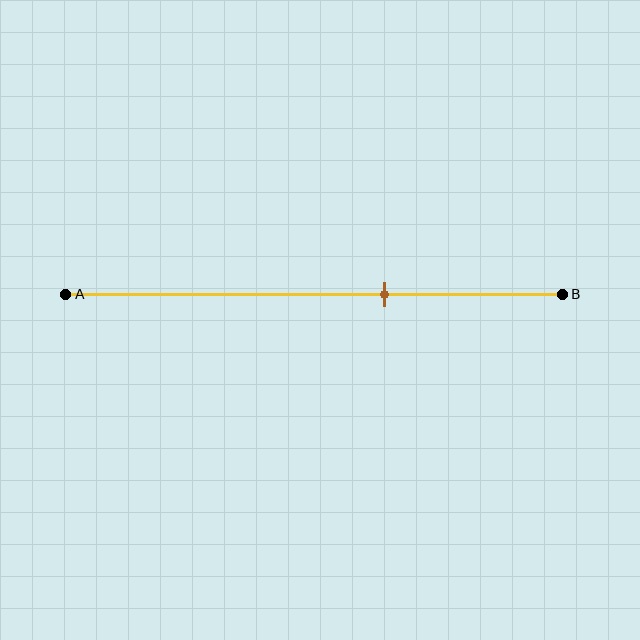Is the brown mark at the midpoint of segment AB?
No, the mark is at about 65% from A, not at the 50% midpoint.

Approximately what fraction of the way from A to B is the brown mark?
The brown mark is approximately 65% of the way from A to B.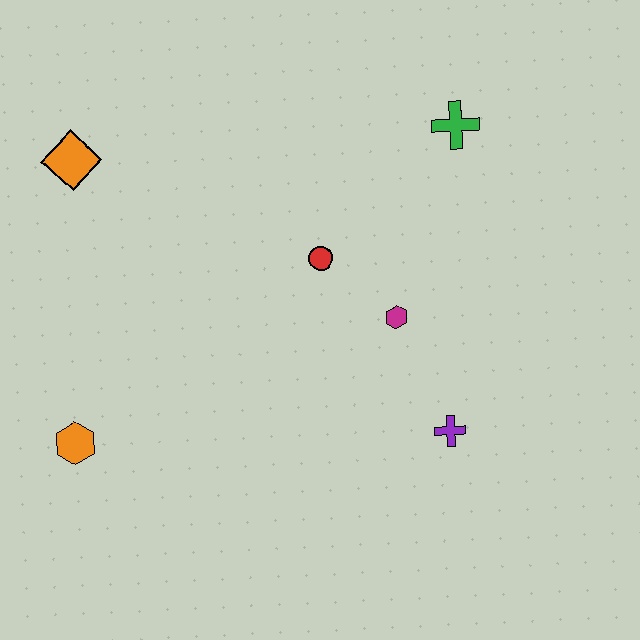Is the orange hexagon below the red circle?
Yes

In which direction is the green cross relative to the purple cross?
The green cross is above the purple cross.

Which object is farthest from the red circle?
The orange hexagon is farthest from the red circle.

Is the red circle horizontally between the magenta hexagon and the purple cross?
No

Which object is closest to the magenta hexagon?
The red circle is closest to the magenta hexagon.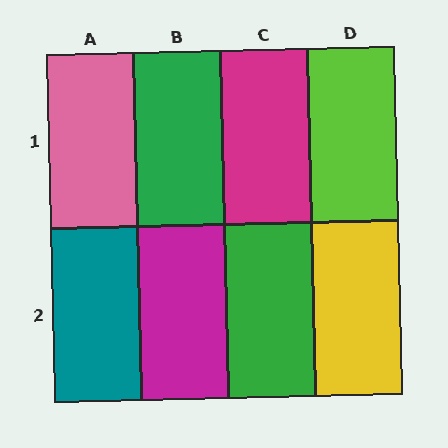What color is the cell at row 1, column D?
Lime.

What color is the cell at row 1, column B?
Green.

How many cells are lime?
1 cell is lime.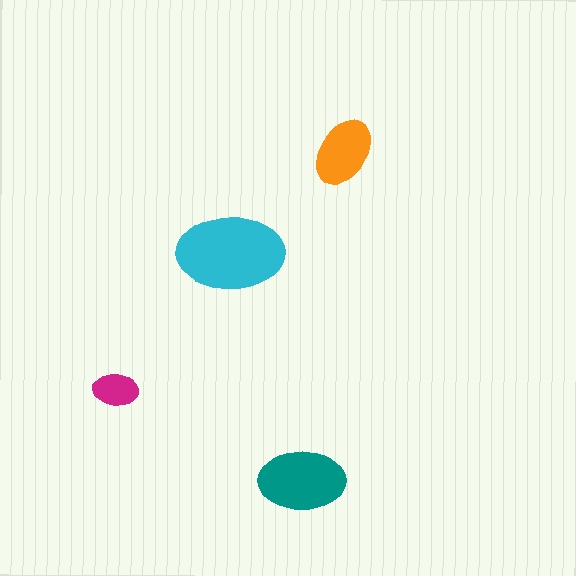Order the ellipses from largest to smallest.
the cyan one, the teal one, the orange one, the magenta one.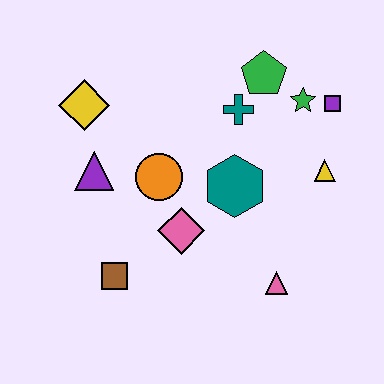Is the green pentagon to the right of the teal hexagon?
Yes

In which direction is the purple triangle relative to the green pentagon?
The purple triangle is to the left of the green pentagon.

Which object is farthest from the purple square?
The brown square is farthest from the purple square.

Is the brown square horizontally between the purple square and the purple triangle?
Yes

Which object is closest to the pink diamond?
The orange circle is closest to the pink diamond.